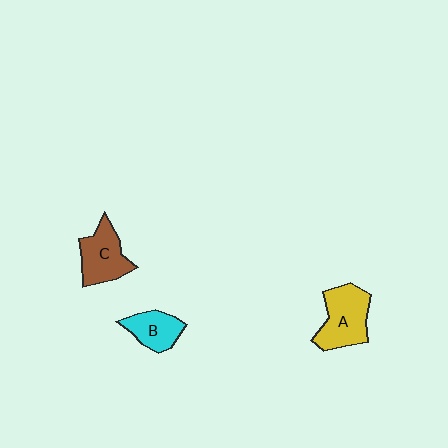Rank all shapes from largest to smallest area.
From largest to smallest: A (yellow), C (brown), B (cyan).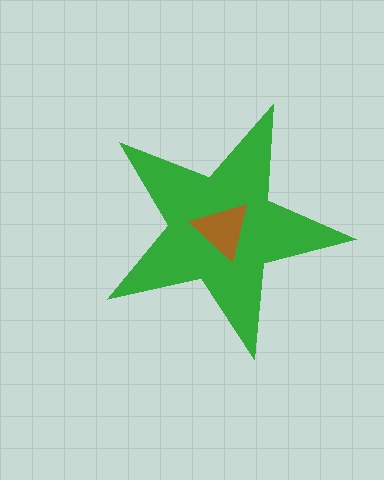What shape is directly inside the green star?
The brown triangle.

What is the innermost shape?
The brown triangle.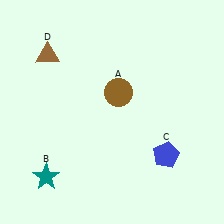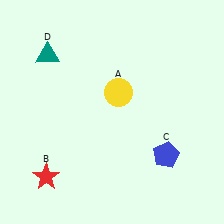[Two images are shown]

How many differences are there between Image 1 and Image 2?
There are 3 differences between the two images.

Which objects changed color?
A changed from brown to yellow. B changed from teal to red. D changed from brown to teal.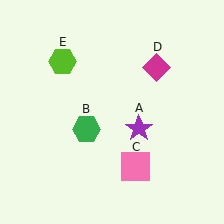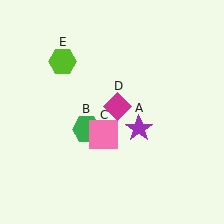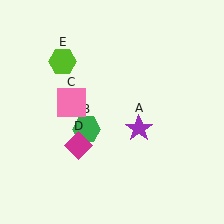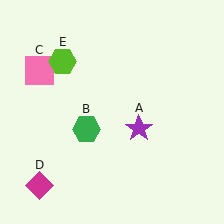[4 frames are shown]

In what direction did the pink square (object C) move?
The pink square (object C) moved up and to the left.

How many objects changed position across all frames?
2 objects changed position: pink square (object C), magenta diamond (object D).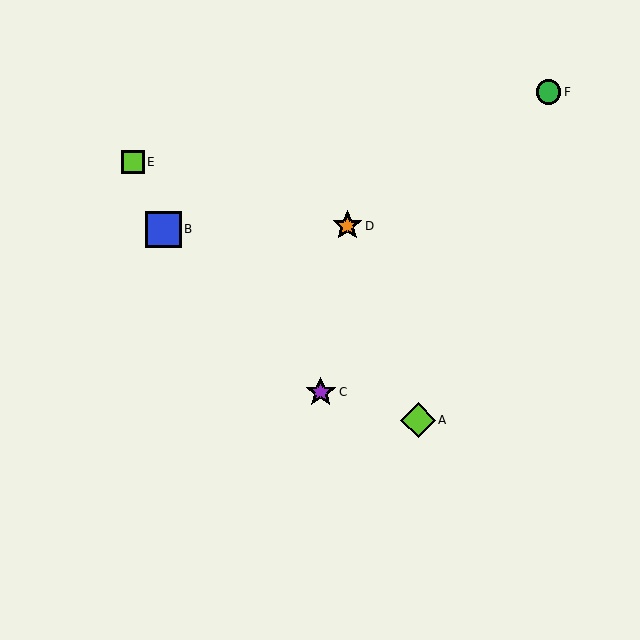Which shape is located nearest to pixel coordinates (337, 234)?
The orange star (labeled D) at (347, 226) is nearest to that location.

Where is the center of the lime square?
The center of the lime square is at (133, 162).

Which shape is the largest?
The blue square (labeled B) is the largest.